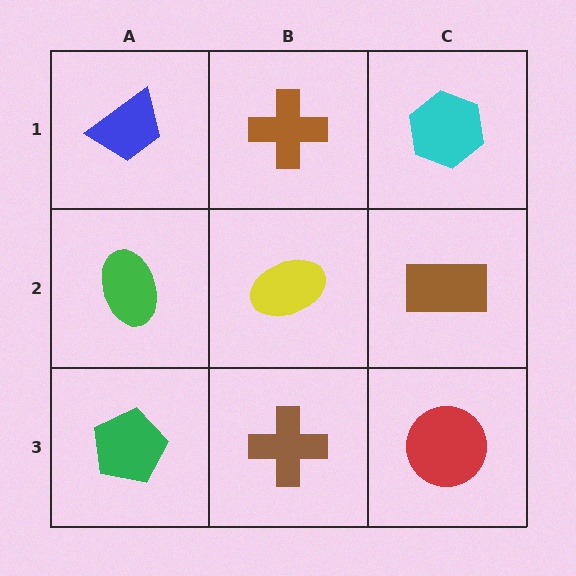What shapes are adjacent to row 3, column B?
A yellow ellipse (row 2, column B), a green pentagon (row 3, column A), a red circle (row 3, column C).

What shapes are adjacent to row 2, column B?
A brown cross (row 1, column B), a brown cross (row 3, column B), a green ellipse (row 2, column A), a brown rectangle (row 2, column C).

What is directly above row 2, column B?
A brown cross.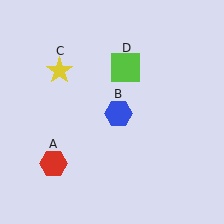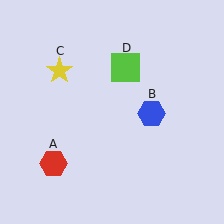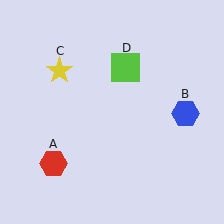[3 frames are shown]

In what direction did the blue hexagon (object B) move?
The blue hexagon (object B) moved right.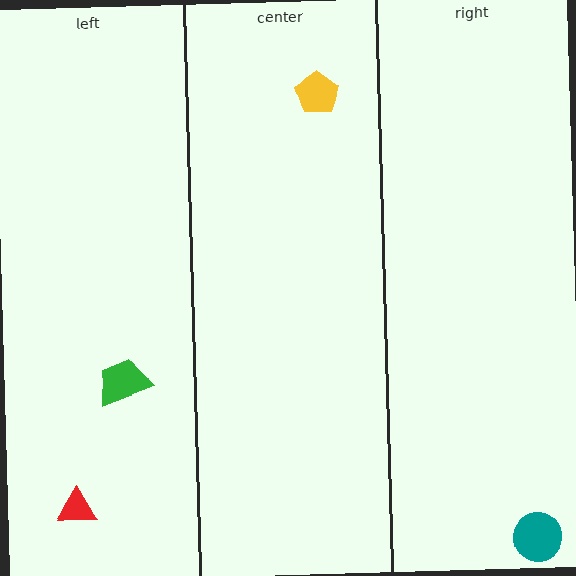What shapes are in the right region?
The teal circle.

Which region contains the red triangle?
The left region.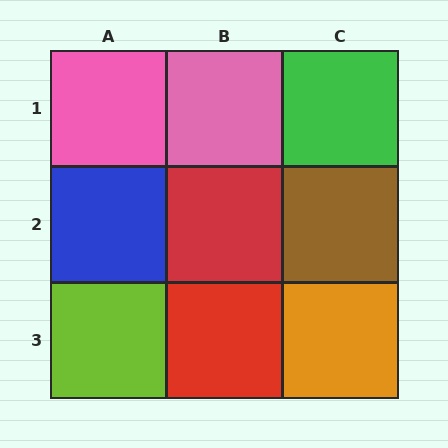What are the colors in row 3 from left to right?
Lime, red, orange.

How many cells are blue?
1 cell is blue.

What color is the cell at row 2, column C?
Brown.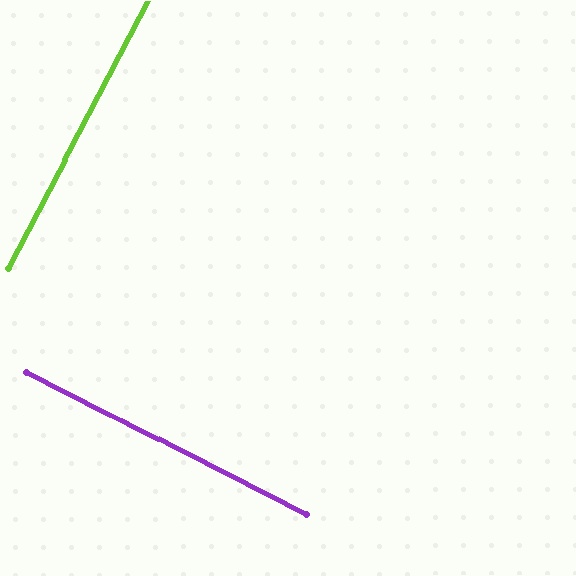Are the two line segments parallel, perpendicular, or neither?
Perpendicular — they meet at approximately 89°.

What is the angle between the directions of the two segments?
Approximately 89 degrees.